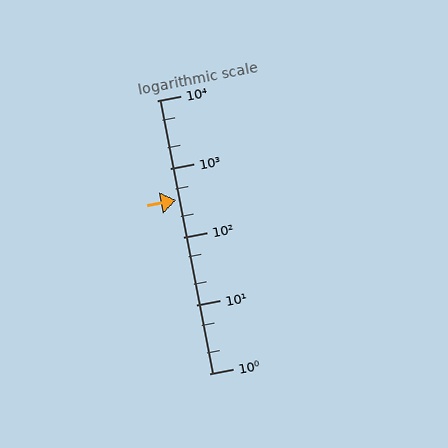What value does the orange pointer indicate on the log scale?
The pointer indicates approximately 350.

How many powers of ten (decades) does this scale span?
The scale spans 4 decades, from 1 to 10000.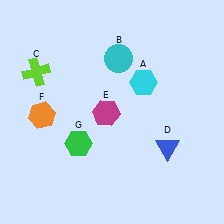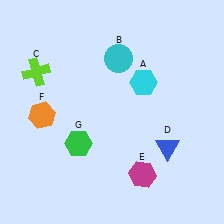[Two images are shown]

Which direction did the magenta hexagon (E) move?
The magenta hexagon (E) moved down.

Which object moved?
The magenta hexagon (E) moved down.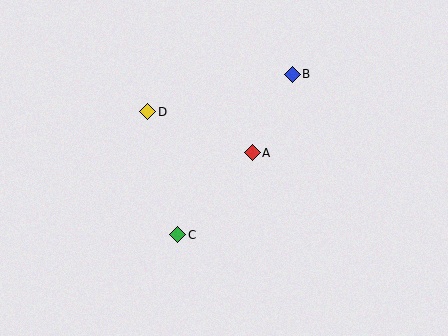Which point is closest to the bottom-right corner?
Point A is closest to the bottom-right corner.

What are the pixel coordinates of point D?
Point D is at (148, 112).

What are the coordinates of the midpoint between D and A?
The midpoint between D and A is at (200, 132).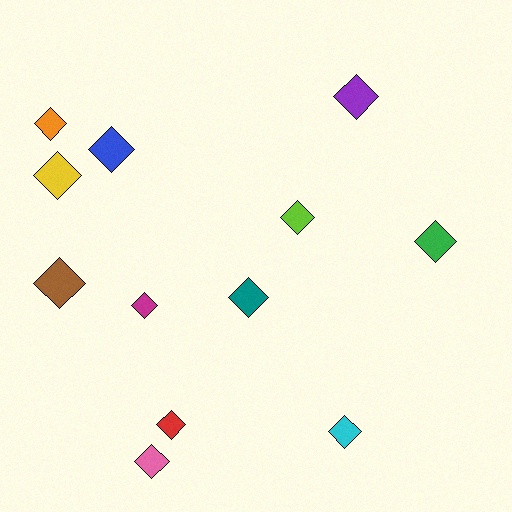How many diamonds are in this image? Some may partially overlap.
There are 12 diamonds.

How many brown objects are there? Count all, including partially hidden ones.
There is 1 brown object.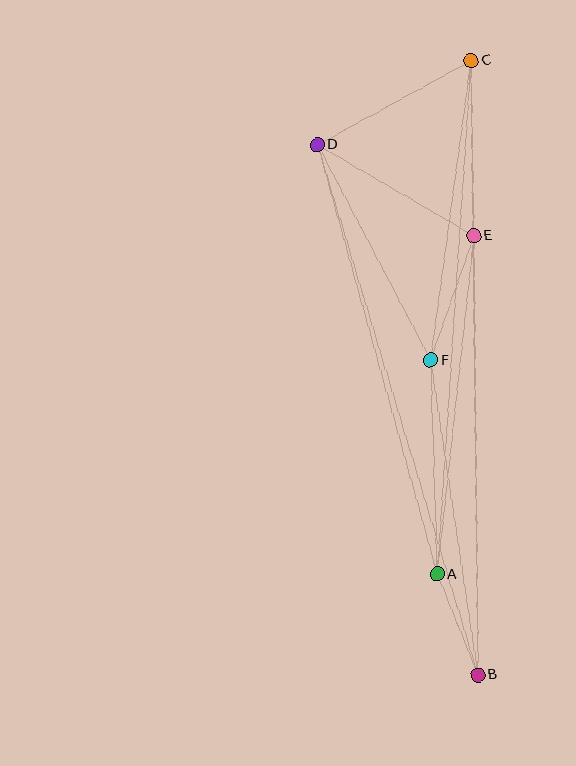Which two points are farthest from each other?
Points B and C are farthest from each other.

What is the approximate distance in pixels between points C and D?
The distance between C and D is approximately 176 pixels.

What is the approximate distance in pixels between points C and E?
The distance between C and E is approximately 175 pixels.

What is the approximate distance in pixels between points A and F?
The distance between A and F is approximately 214 pixels.